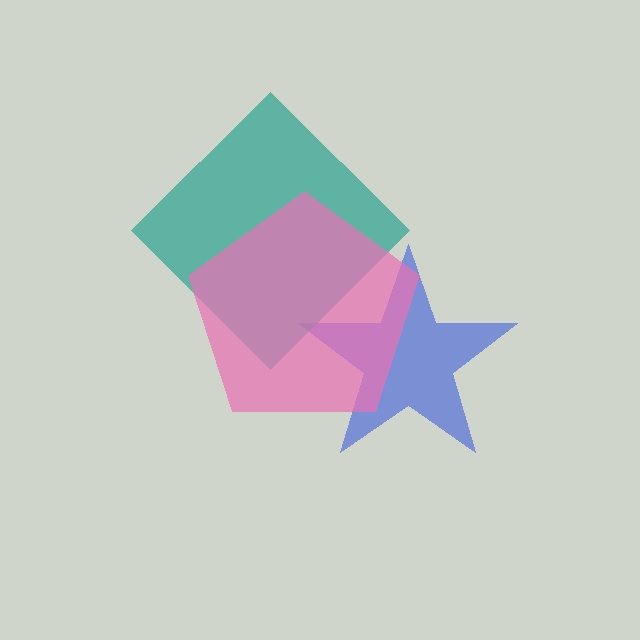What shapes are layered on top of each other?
The layered shapes are: a blue star, a teal diamond, a pink pentagon.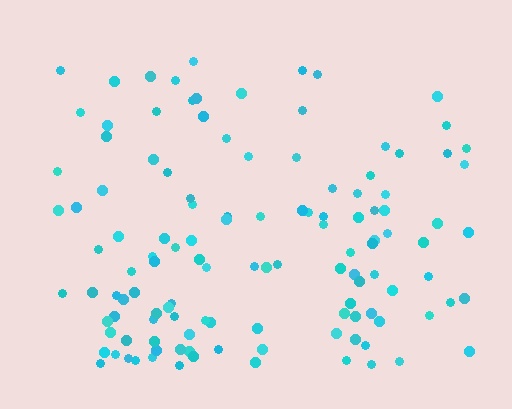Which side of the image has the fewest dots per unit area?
The top.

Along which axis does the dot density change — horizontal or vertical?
Vertical.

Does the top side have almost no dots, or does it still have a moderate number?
Still a moderate number, just noticeably fewer than the bottom.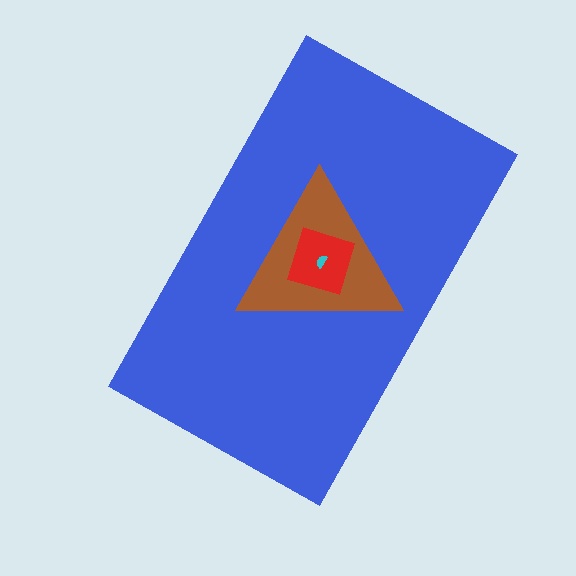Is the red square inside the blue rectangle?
Yes.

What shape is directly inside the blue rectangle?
The brown triangle.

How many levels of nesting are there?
4.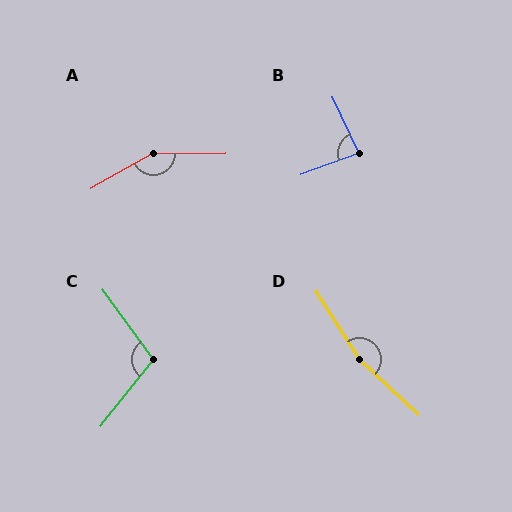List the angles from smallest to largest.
B (84°), C (106°), A (150°), D (166°).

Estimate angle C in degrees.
Approximately 106 degrees.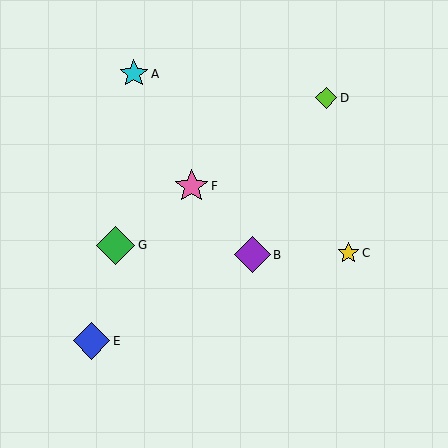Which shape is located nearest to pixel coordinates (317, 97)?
The lime diamond (labeled D) at (326, 98) is nearest to that location.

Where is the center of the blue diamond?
The center of the blue diamond is at (91, 341).